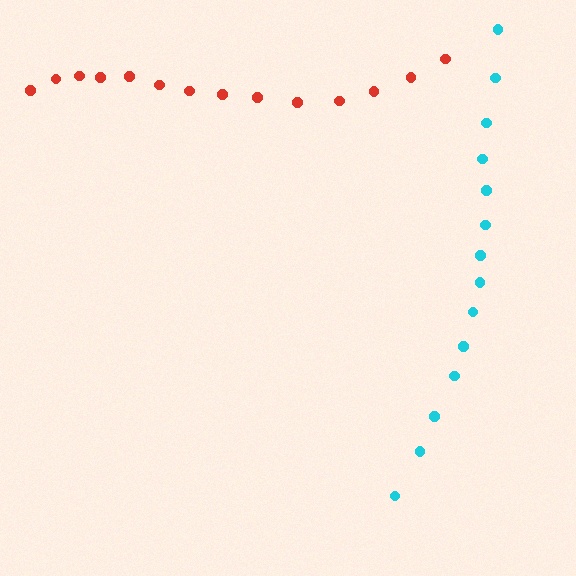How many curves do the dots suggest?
There are 2 distinct paths.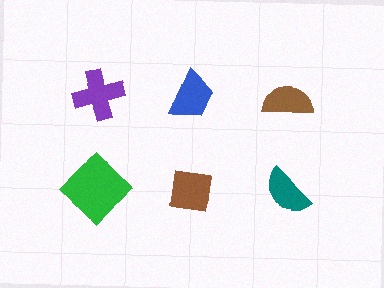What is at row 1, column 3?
A brown semicircle.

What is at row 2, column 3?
A teal semicircle.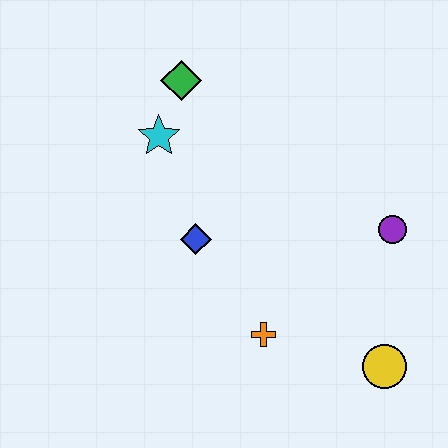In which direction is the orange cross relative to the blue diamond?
The orange cross is below the blue diamond.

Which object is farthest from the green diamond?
The yellow circle is farthest from the green diamond.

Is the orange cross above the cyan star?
No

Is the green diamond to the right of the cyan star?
Yes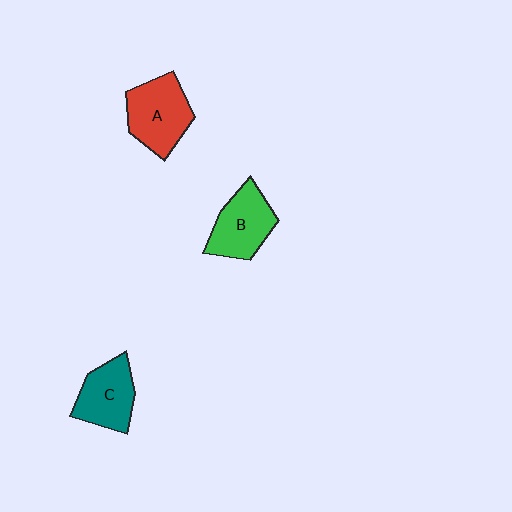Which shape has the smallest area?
Shape C (teal).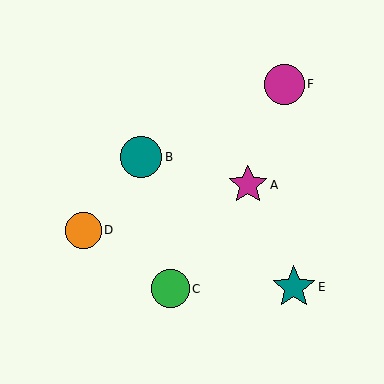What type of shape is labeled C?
Shape C is a green circle.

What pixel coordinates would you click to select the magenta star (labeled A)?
Click at (248, 185) to select the magenta star A.